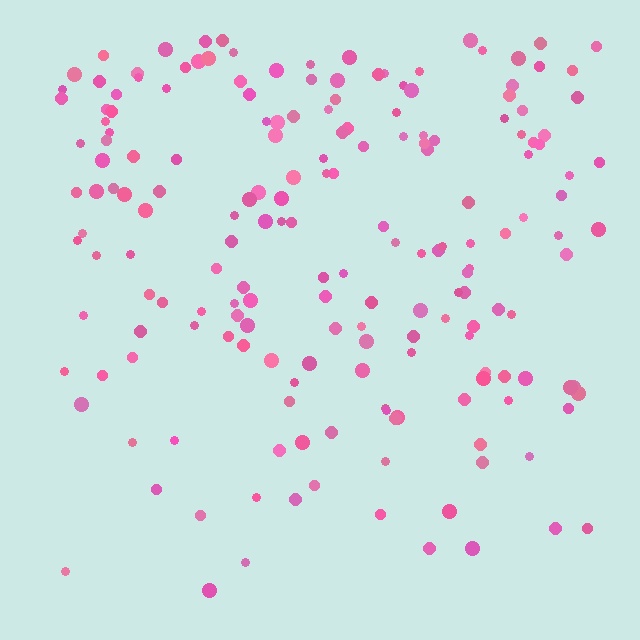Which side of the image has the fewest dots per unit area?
The bottom.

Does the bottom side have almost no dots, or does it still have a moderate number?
Still a moderate number, just noticeably fewer than the top.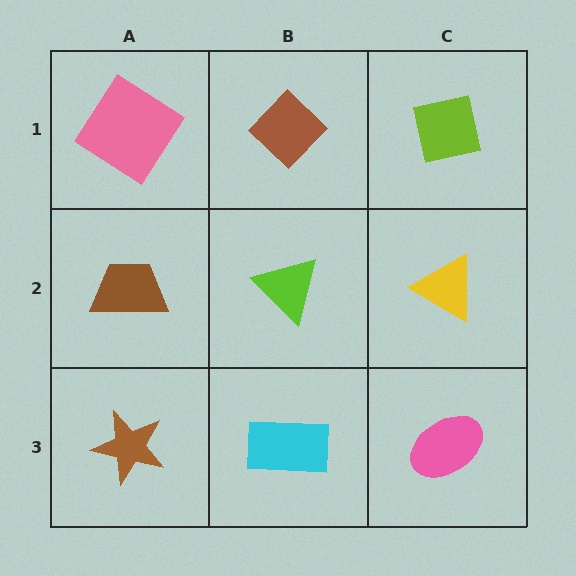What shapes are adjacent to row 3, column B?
A lime triangle (row 2, column B), a brown star (row 3, column A), a pink ellipse (row 3, column C).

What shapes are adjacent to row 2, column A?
A pink diamond (row 1, column A), a brown star (row 3, column A), a lime triangle (row 2, column B).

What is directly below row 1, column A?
A brown trapezoid.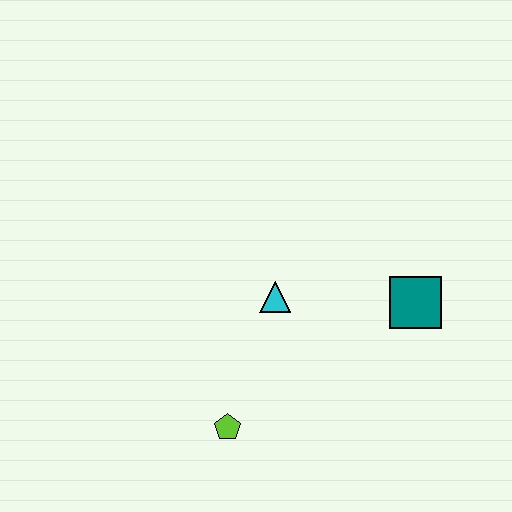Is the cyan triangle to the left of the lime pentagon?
No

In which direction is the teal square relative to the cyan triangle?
The teal square is to the right of the cyan triangle.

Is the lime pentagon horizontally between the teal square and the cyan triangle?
No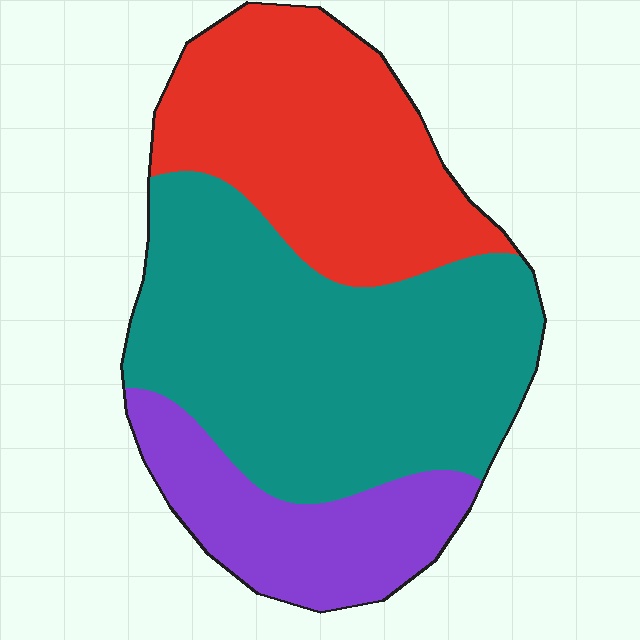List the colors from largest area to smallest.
From largest to smallest: teal, red, purple.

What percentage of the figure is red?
Red takes up between a sixth and a third of the figure.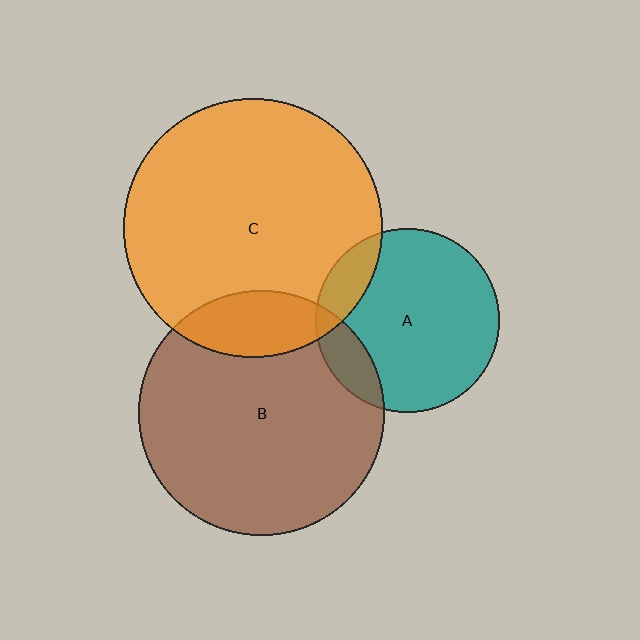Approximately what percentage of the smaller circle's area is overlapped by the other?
Approximately 15%.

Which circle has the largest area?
Circle C (orange).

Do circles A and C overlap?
Yes.